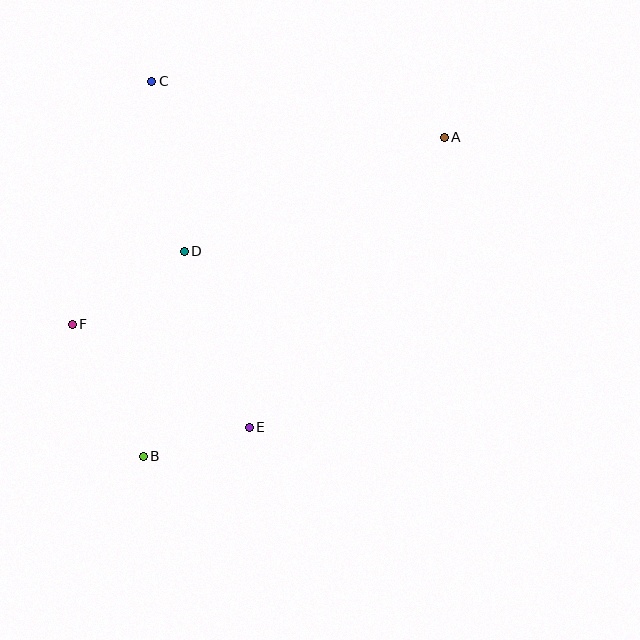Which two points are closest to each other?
Points B and E are closest to each other.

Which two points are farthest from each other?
Points A and B are farthest from each other.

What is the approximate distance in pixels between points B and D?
The distance between B and D is approximately 209 pixels.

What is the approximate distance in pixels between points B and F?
The distance between B and F is approximately 150 pixels.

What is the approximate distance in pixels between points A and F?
The distance between A and F is approximately 417 pixels.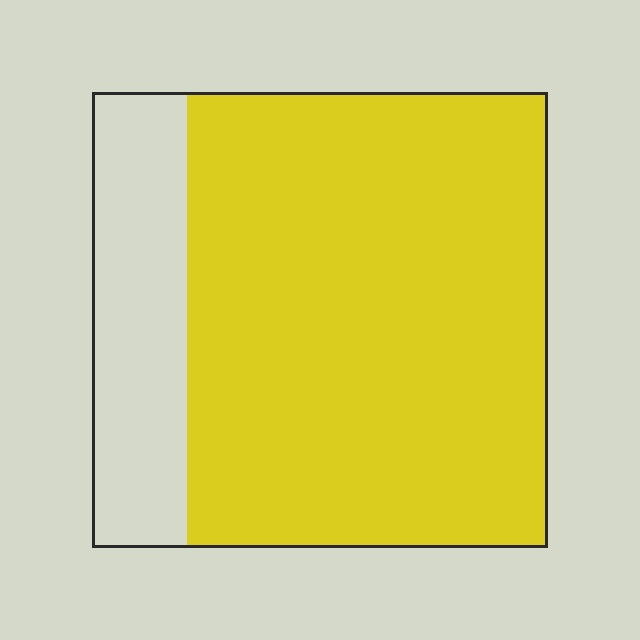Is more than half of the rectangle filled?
Yes.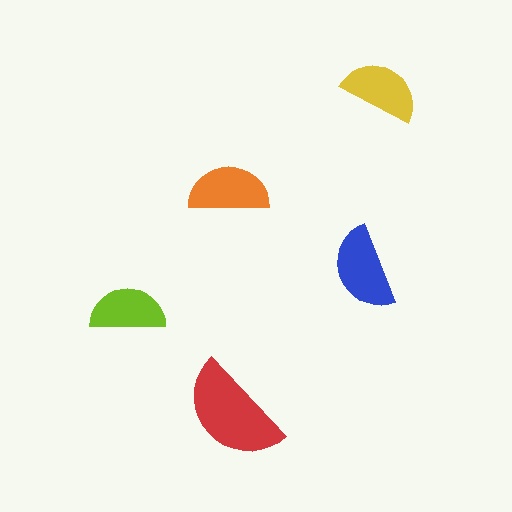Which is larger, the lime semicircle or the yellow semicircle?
The yellow one.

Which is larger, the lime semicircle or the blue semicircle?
The blue one.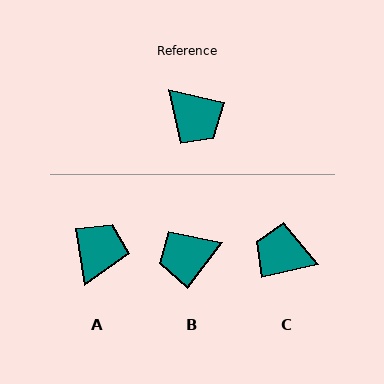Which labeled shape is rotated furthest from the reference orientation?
C, about 154 degrees away.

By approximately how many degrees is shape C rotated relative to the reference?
Approximately 154 degrees clockwise.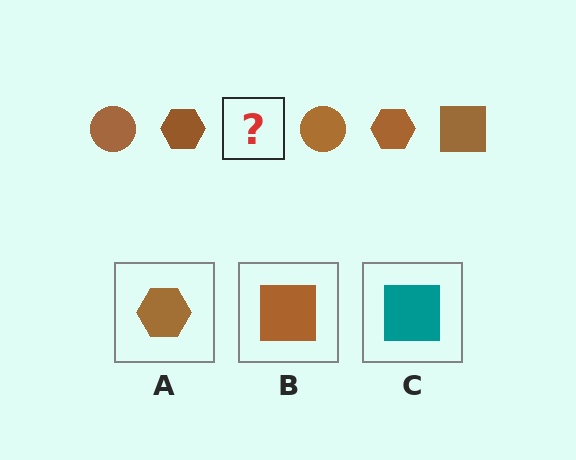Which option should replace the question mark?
Option B.